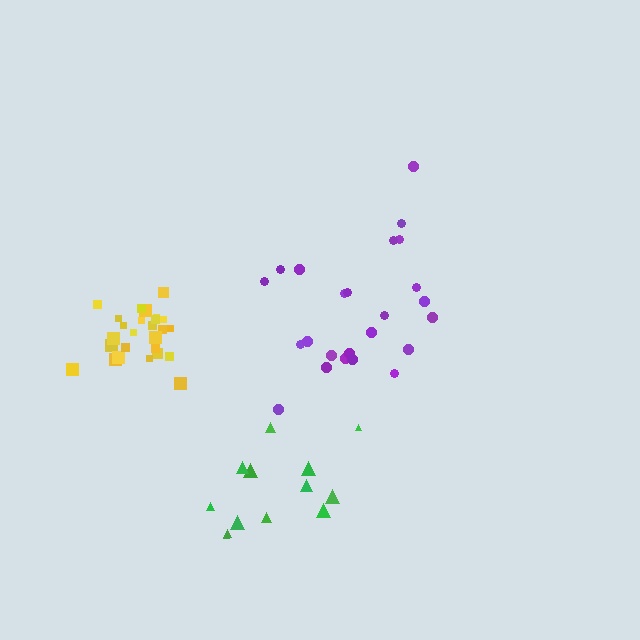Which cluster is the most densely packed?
Yellow.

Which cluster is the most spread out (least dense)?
Purple.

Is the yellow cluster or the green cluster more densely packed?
Yellow.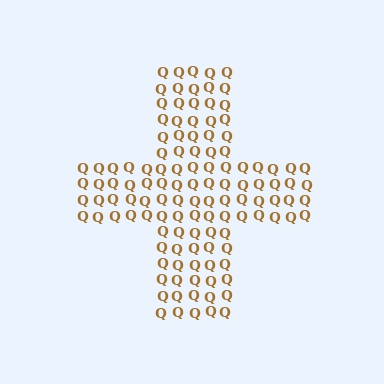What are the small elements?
The small elements are letter Q's.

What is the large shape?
The large shape is a cross.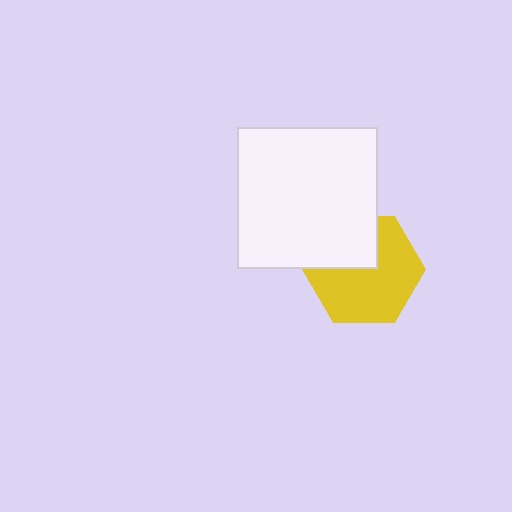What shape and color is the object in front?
The object in front is a white square.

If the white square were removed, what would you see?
You would see the complete yellow hexagon.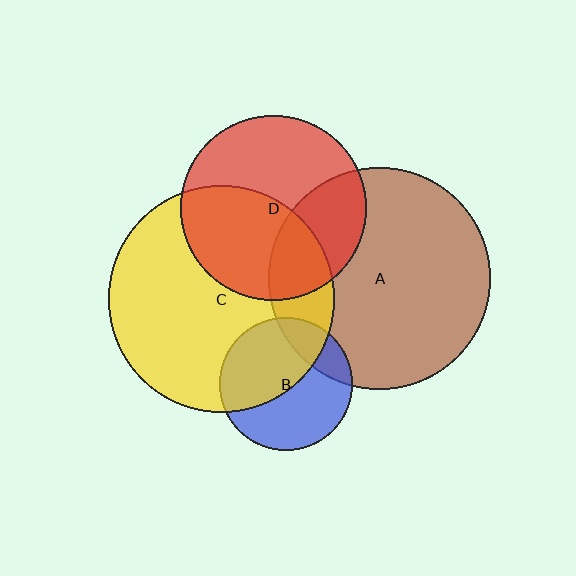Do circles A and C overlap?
Yes.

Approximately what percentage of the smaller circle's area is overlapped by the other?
Approximately 20%.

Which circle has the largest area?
Circle C (yellow).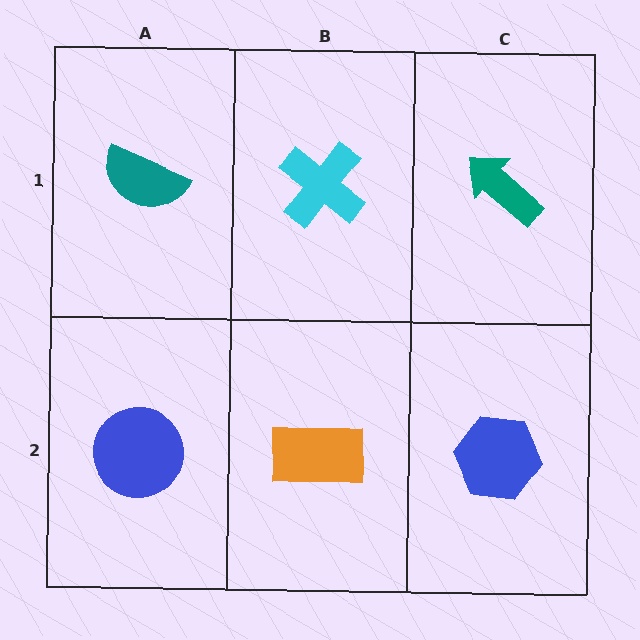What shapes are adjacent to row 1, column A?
A blue circle (row 2, column A), a cyan cross (row 1, column B).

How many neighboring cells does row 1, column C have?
2.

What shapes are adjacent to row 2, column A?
A teal semicircle (row 1, column A), an orange rectangle (row 2, column B).